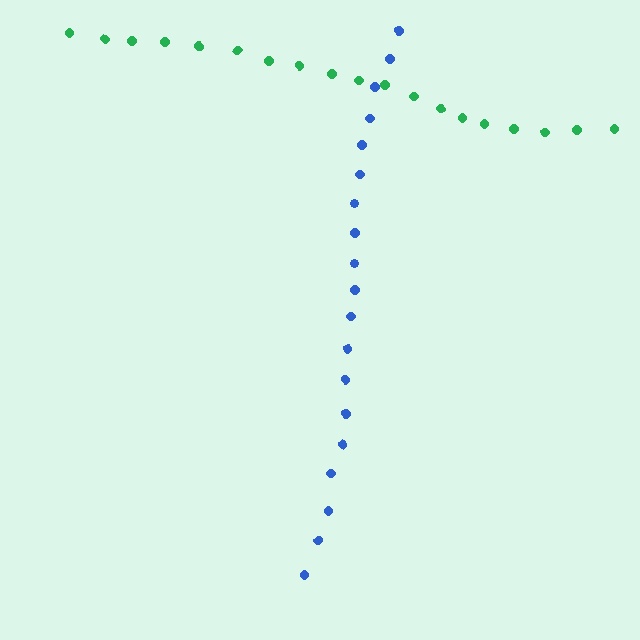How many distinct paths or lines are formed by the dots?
There are 2 distinct paths.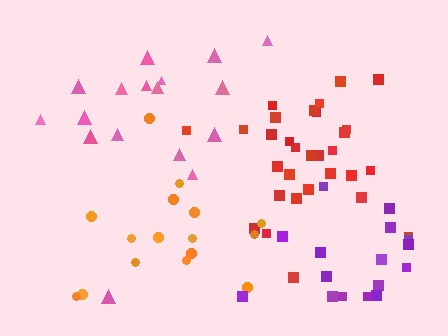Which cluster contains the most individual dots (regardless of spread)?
Red (31).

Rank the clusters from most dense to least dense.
red, purple, orange, pink.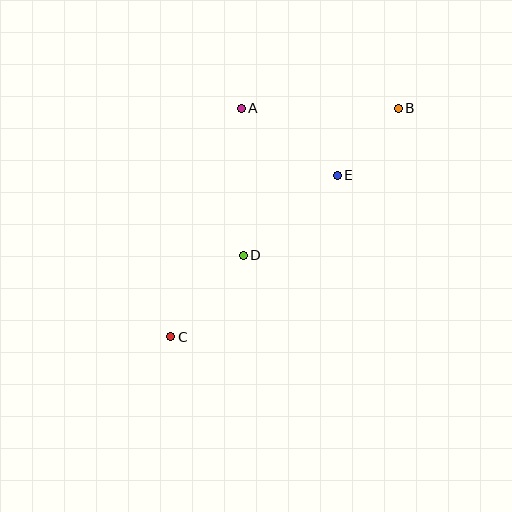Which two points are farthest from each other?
Points B and C are farthest from each other.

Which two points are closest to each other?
Points B and E are closest to each other.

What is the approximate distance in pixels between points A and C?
The distance between A and C is approximately 239 pixels.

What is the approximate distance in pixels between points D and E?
The distance between D and E is approximately 123 pixels.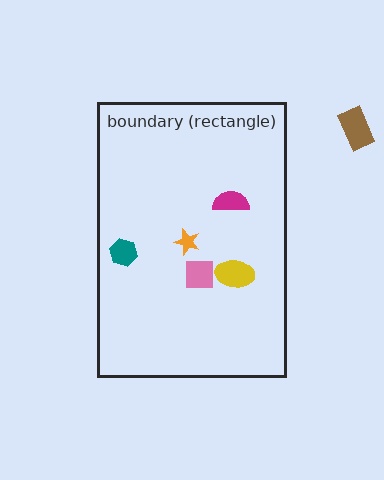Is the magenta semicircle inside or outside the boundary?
Inside.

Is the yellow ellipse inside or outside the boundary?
Inside.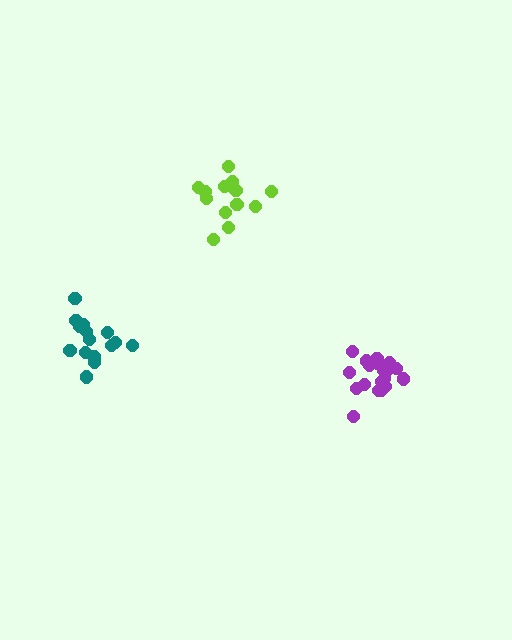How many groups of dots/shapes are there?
There are 3 groups.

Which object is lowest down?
The purple cluster is bottommost.